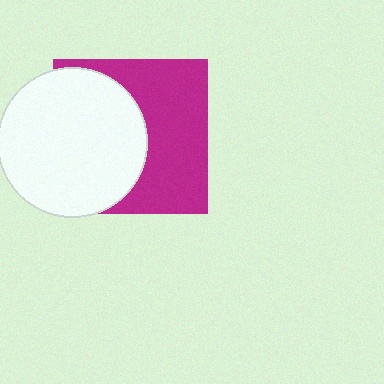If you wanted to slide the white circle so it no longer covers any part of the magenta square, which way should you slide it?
Slide it left — that is the most direct way to separate the two shapes.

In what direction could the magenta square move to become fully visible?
The magenta square could move right. That would shift it out from behind the white circle entirely.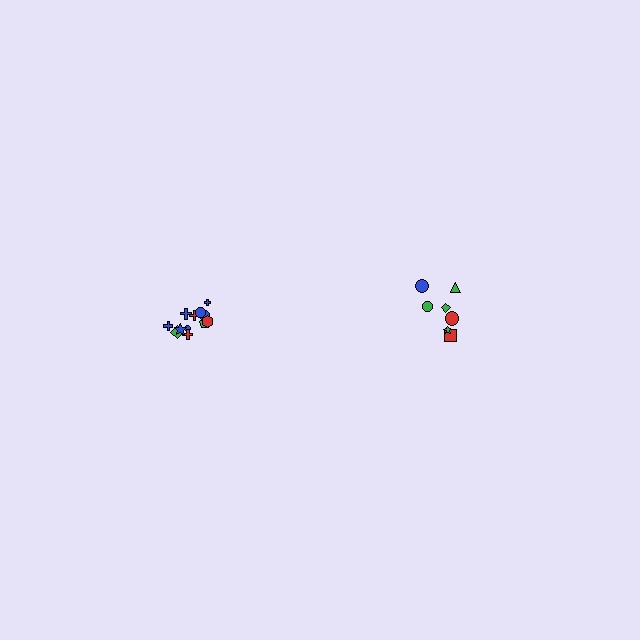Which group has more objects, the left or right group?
The left group.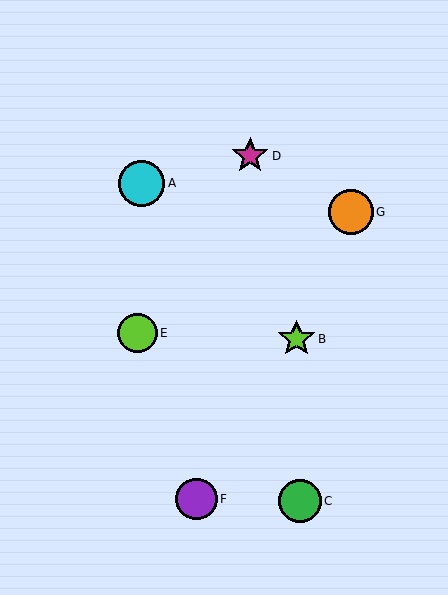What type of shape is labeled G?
Shape G is an orange circle.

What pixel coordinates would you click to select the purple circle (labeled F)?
Click at (196, 499) to select the purple circle F.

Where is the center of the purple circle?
The center of the purple circle is at (196, 499).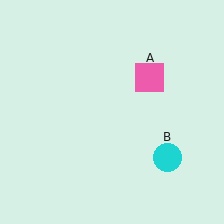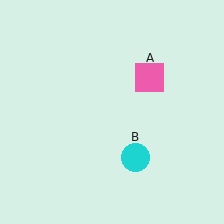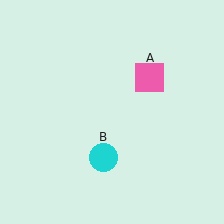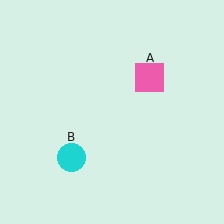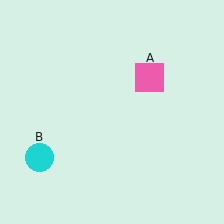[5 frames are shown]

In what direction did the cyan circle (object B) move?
The cyan circle (object B) moved left.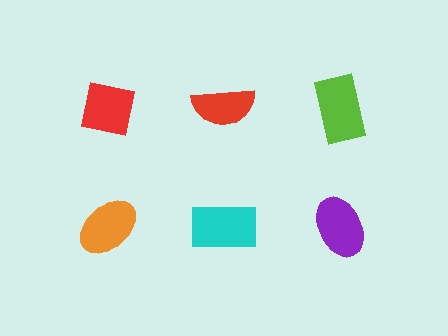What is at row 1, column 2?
A red semicircle.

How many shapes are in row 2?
3 shapes.